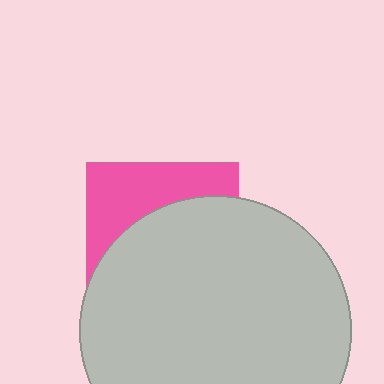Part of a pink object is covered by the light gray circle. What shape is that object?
It is a square.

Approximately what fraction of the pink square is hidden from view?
Roughly 64% of the pink square is hidden behind the light gray circle.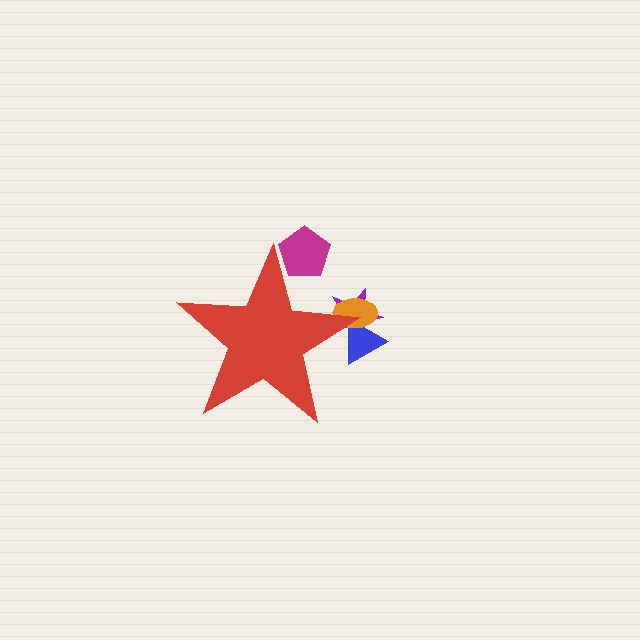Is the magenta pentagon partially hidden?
Yes, the magenta pentagon is partially hidden behind the red star.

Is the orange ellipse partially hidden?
Yes, the orange ellipse is partially hidden behind the red star.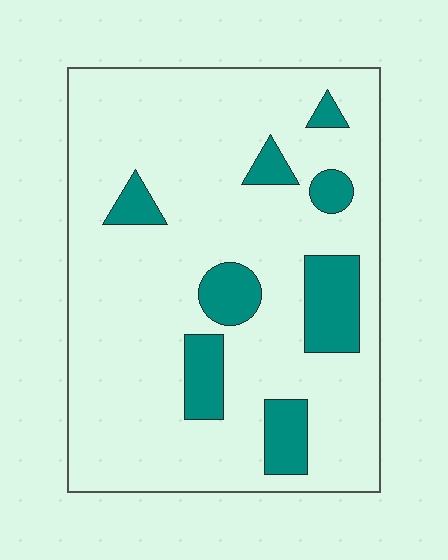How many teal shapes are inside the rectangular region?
8.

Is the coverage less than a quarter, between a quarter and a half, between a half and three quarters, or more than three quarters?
Less than a quarter.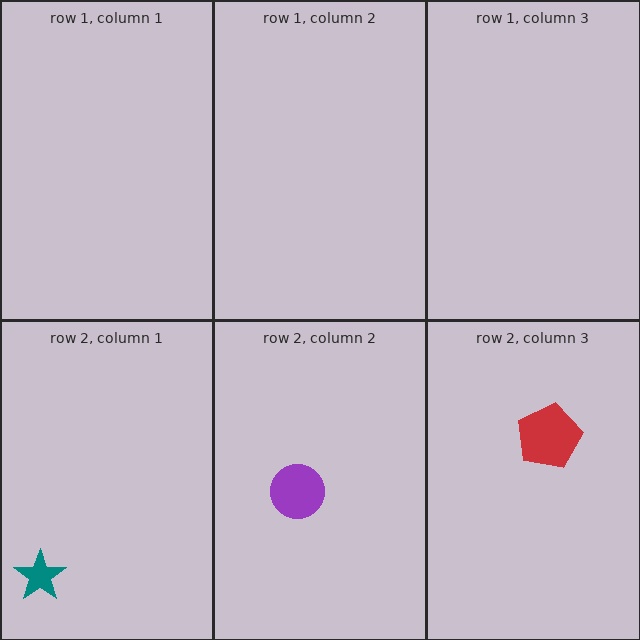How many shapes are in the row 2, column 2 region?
1.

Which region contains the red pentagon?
The row 2, column 3 region.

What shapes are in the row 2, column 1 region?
The teal star.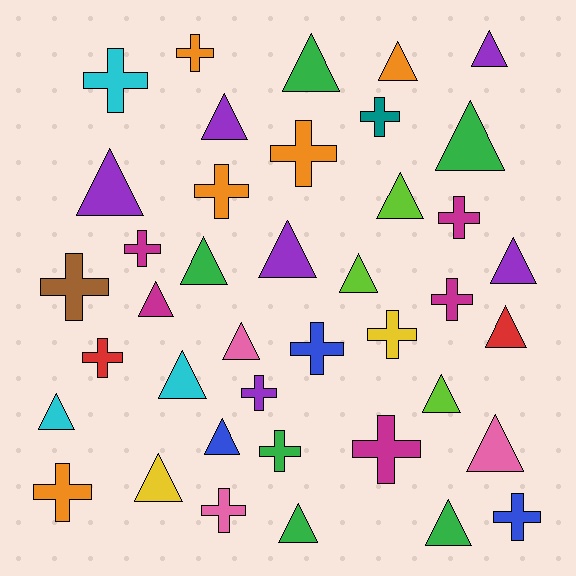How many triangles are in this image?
There are 22 triangles.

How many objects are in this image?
There are 40 objects.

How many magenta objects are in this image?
There are 5 magenta objects.